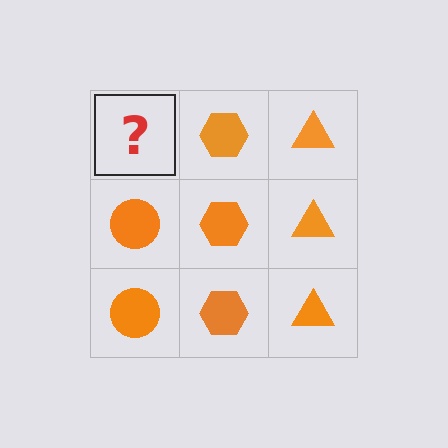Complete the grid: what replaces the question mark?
The question mark should be replaced with an orange circle.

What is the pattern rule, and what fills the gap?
The rule is that each column has a consistent shape. The gap should be filled with an orange circle.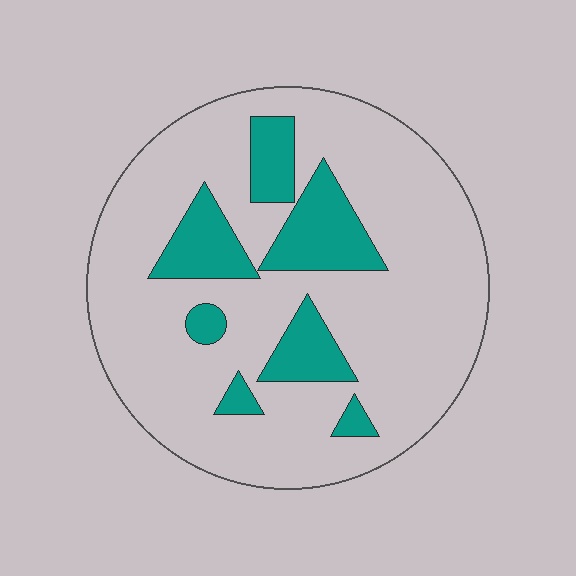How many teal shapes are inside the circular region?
7.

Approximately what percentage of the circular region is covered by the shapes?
Approximately 20%.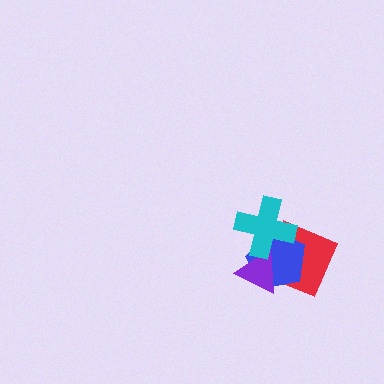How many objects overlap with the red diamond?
3 objects overlap with the red diamond.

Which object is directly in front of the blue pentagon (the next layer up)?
The purple triangle is directly in front of the blue pentagon.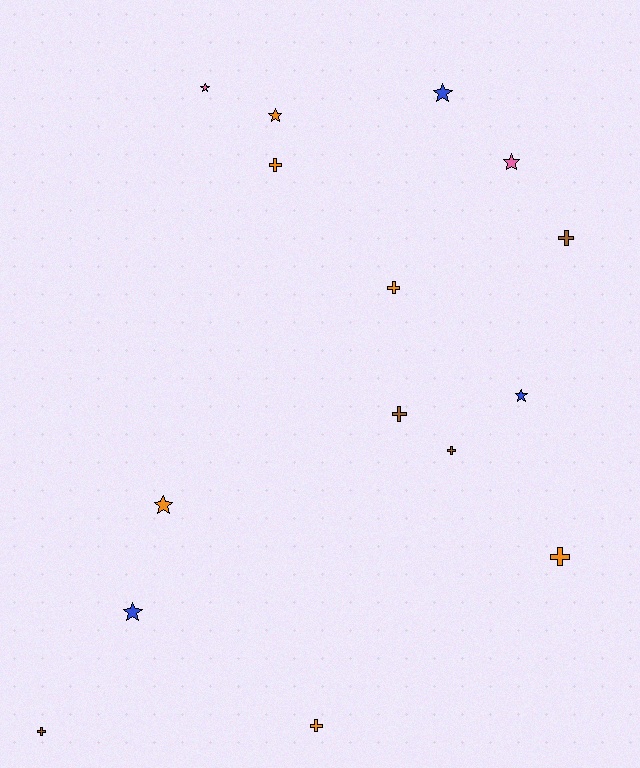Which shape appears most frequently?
Cross, with 8 objects.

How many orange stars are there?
There are 2 orange stars.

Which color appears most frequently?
Orange, with 6 objects.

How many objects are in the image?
There are 15 objects.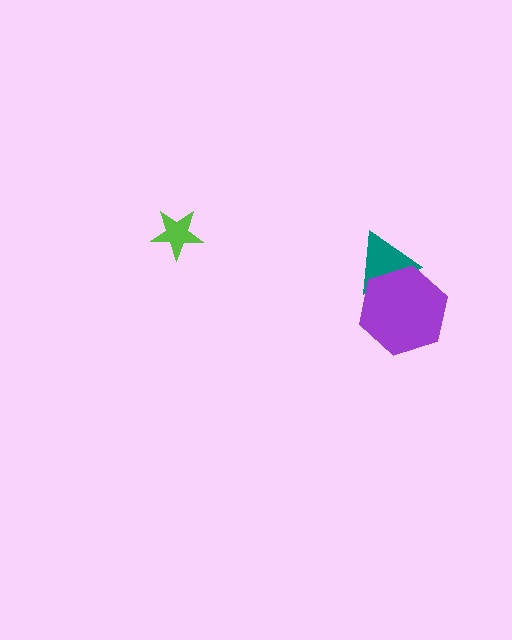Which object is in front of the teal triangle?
The purple hexagon is in front of the teal triangle.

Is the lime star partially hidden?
No, no other shape covers it.